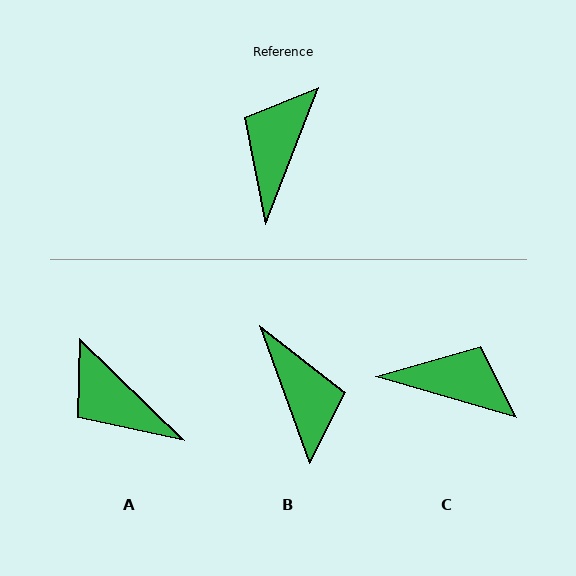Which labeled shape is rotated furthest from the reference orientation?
B, about 139 degrees away.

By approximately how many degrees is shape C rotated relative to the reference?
Approximately 86 degrees clockwise.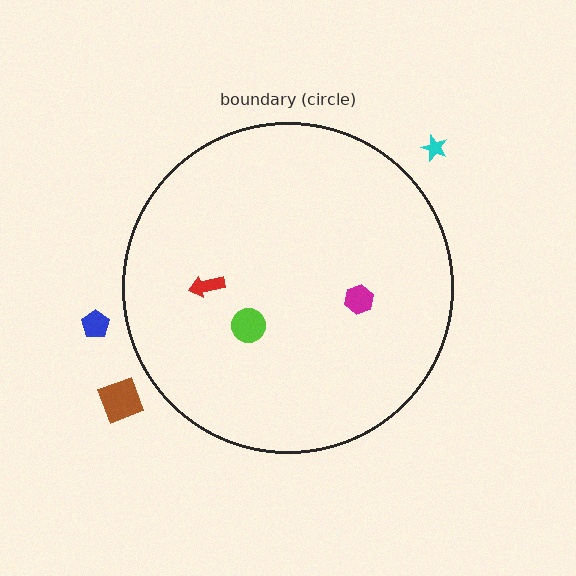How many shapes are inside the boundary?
3 inside, 3 outside.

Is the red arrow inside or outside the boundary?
Inside.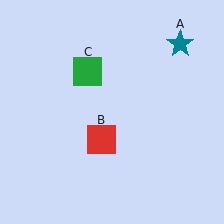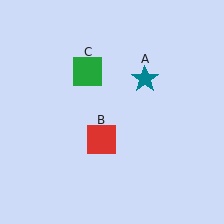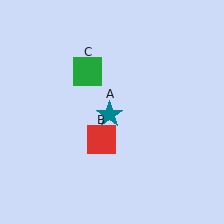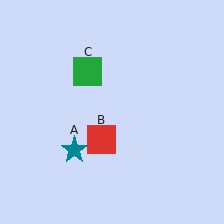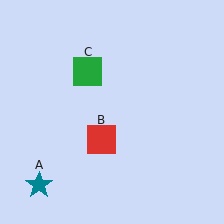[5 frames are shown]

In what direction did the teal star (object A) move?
The teal star (object A) moved down and to the left.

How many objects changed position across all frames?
1 object changed position: teal star (object A).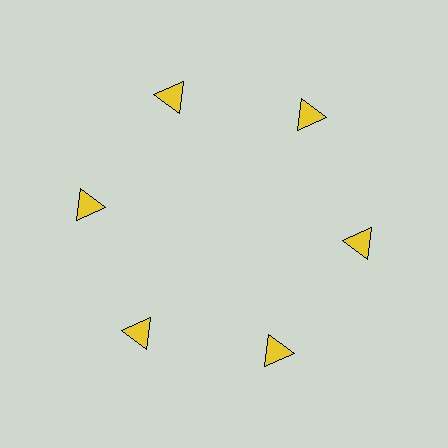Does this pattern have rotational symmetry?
Yes, this pattern has 6-fold rotational symmetry. It looks the same after rotating 60 degrees around the center.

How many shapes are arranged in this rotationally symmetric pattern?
There are 6 shapes, arranged in 6 groups of 1.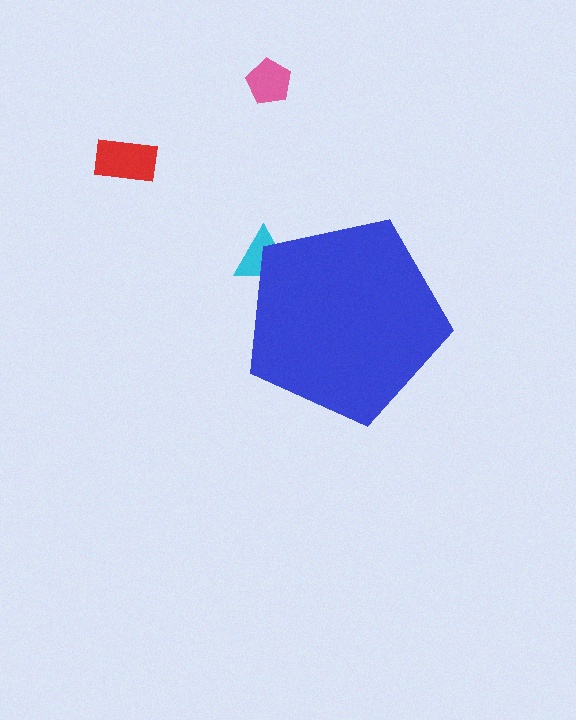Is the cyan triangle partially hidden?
Yes, the cyan triangle is partially hidden behind the blue pentagon.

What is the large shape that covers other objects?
A blue pentagon.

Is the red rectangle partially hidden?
No, the red rectangle is fully visible.